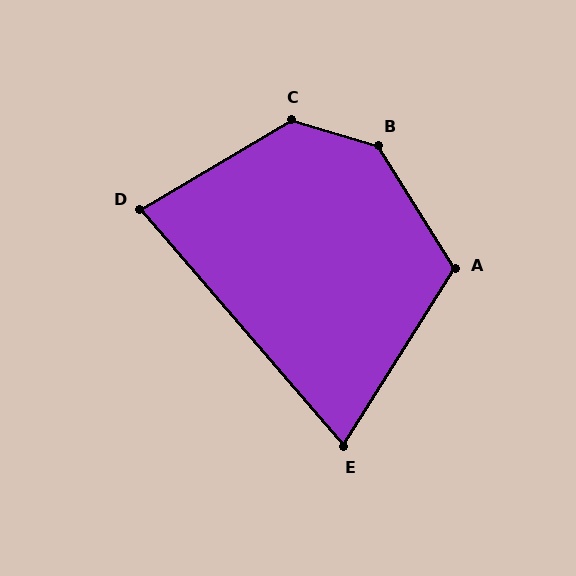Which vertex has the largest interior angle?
B, at approximately 139 degrees.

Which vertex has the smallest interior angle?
E, at approximately 73 degrees.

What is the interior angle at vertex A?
Approximately 116 degrees (obtuse).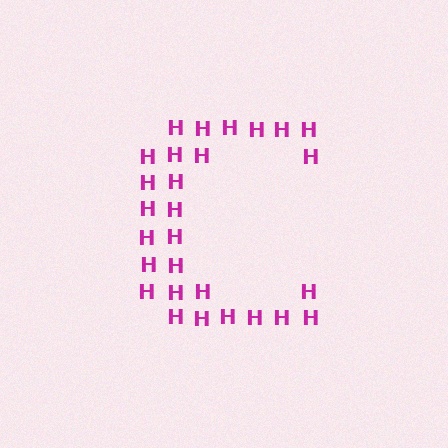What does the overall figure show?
The overall figure shows the letter C.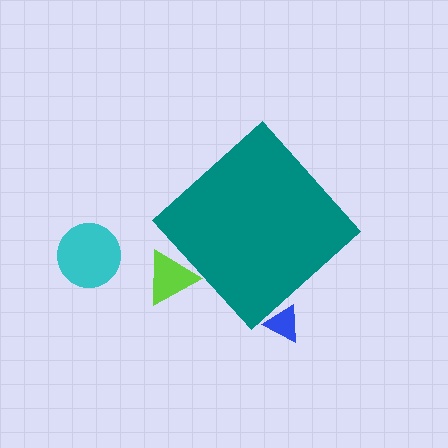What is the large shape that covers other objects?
A teal diamond.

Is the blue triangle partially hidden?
Yes, the blue triangle is partially hidden behind the teal diamond.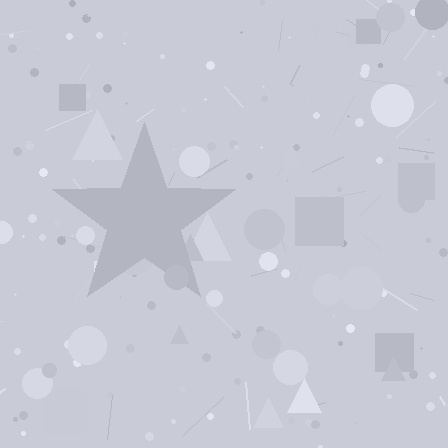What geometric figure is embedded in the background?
A star is embedded in the background.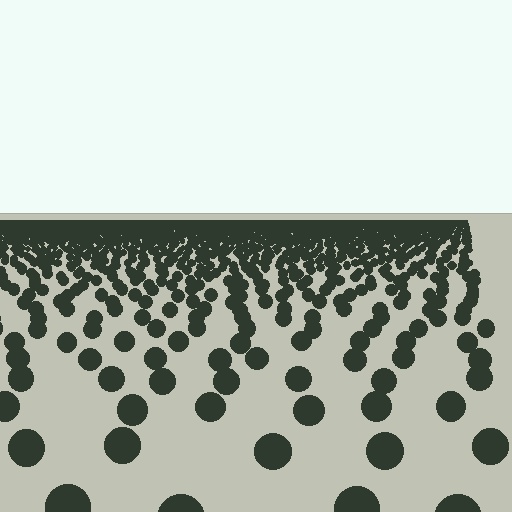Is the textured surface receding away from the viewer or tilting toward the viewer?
The surface is receding away from the viewer. Texture elements get smaller and denser toward the top.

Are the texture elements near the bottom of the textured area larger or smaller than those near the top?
Larger. Near the bottom, elements are closer to the viewer and appear at a bigger on-screen size.